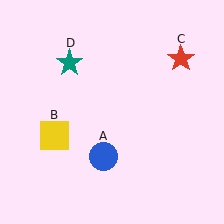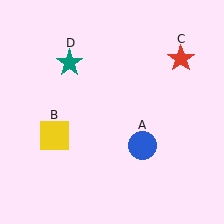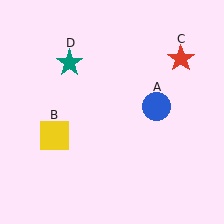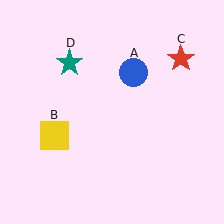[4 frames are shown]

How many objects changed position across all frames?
1 object changed position: blue circle (object A).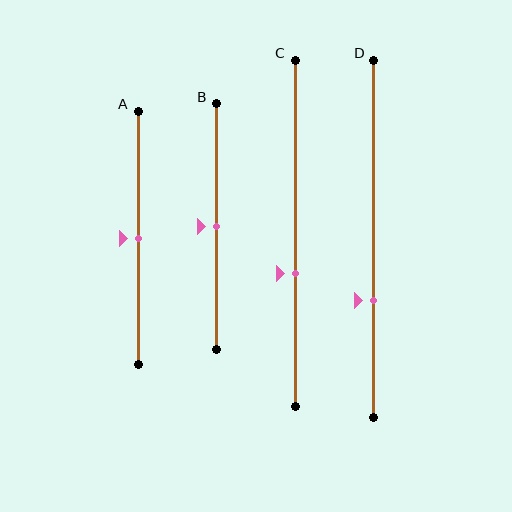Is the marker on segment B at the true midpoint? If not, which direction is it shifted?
Yes, the marker on segment B is at the true midpoint.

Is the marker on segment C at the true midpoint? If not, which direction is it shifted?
No, the marker on segment C is shifted downward by about 12% of the segment length.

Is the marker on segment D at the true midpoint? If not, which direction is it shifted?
No, the marker on segment D is shifted downward by about 17% of the segment length.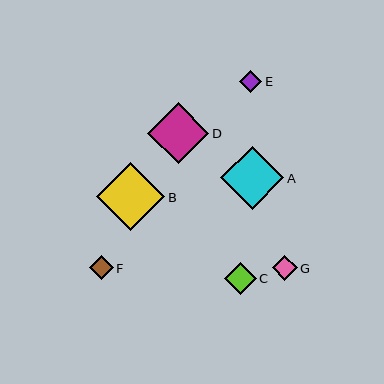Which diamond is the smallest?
Diamond E is the smallest with a size of approximately 22 pixels.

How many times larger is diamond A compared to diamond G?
Diamond A is approximately 2.5 times the size of diamond G.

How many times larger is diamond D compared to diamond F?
Diamond D is approximately 2.6 times the size of diamond F.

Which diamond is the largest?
Diamond B is the largest with a size of approximately 68 pixels.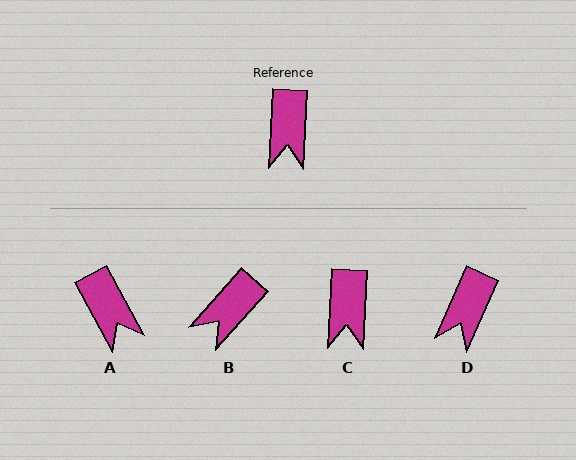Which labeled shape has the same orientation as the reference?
C.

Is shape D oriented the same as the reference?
No, it is off by about 21 degrees.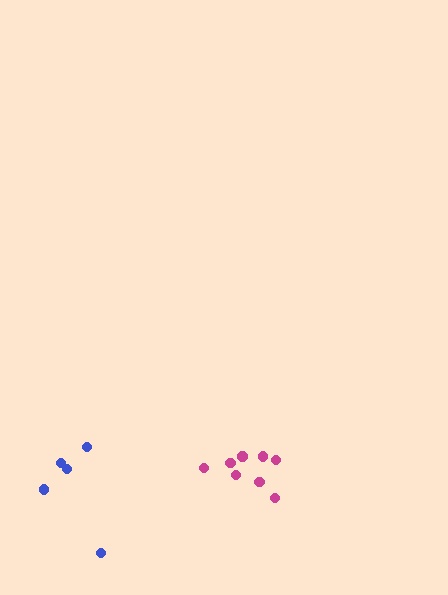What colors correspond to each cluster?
The clusters are colored: blue, magenta.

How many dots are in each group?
Group 1: 5 dots, Group 2: 8 dots (13 total).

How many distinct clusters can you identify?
There are 2 distinct clusters.